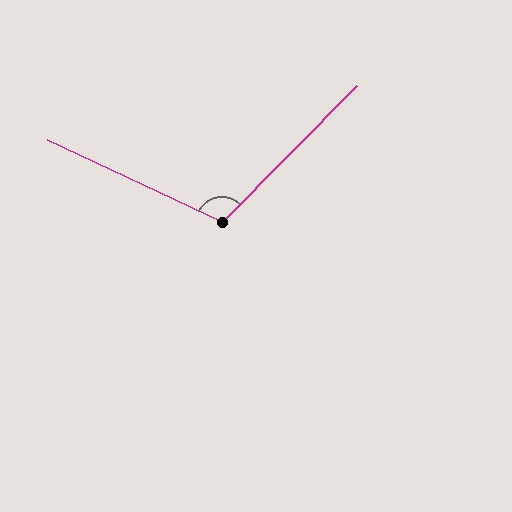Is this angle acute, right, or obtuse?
It is obtuse.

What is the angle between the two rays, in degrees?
Approximately 109 degrees.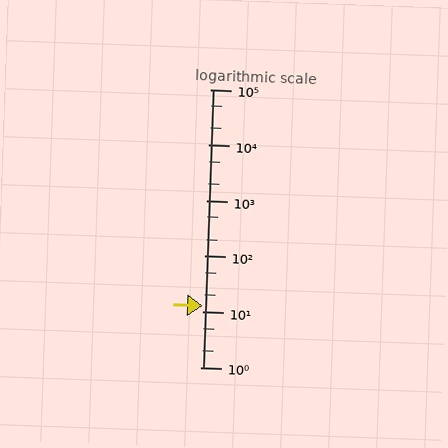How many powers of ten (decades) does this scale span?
The scale spans 5 decades, from 1 to 100000.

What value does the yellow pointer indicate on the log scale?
The pointer indicates approximately 13.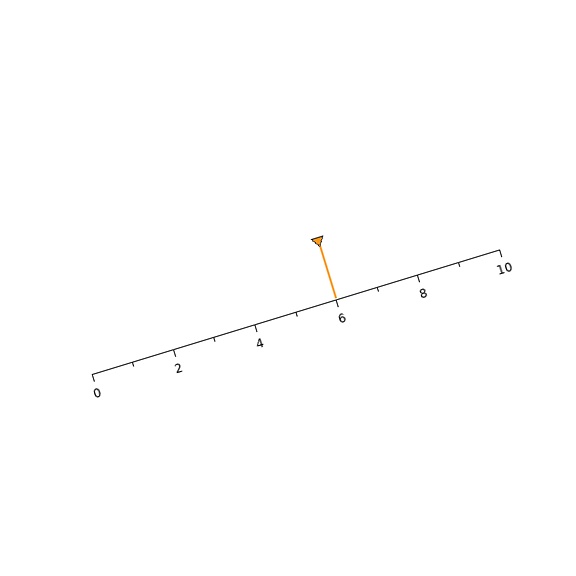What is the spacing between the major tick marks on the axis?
The major ticks are spaced 2 apart.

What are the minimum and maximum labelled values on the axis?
The axis runs from 0 to 10.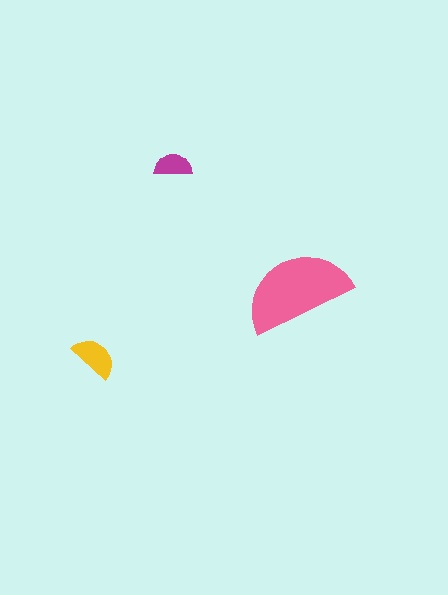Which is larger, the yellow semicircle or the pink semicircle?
The pink one.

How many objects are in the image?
There are 3 objects in the image.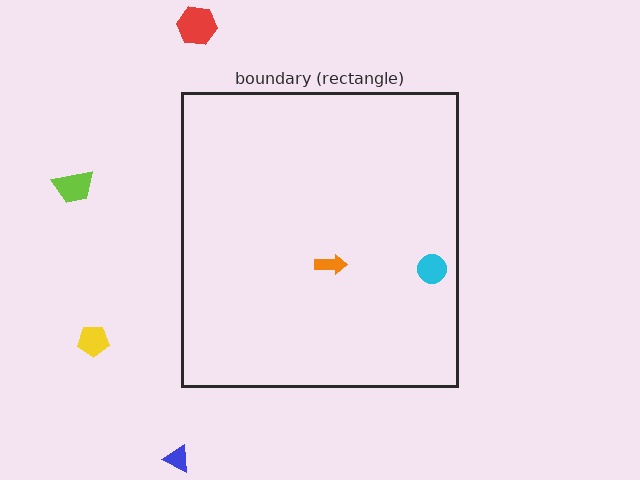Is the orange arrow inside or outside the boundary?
Inside.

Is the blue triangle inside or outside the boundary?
Outside.